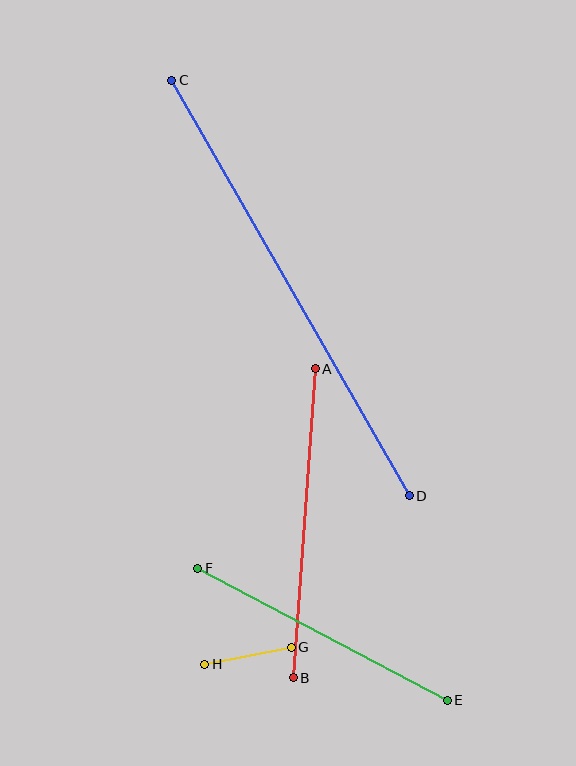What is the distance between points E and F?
The distance is approximately 282 pixels.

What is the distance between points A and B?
The distance is approximately 310 pixels.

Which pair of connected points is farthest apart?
Points C and D are farthest apart.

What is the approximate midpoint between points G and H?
The midpoint is at approximately (248, 656) pixels.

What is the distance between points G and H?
The distance is approximately 88 pixels.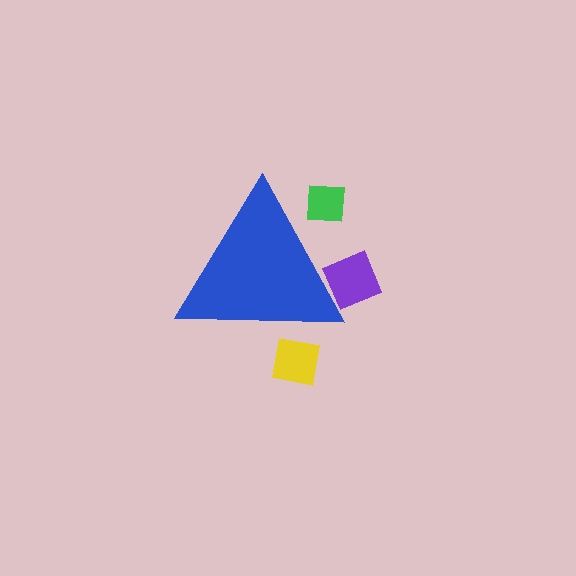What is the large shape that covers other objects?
A blue triangle.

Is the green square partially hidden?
Yes, the green square is partially hidden behind the blue triangle.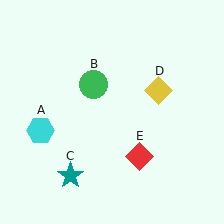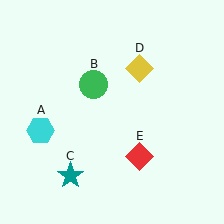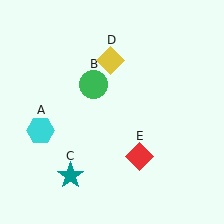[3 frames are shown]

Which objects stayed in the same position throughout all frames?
Cyan hexagon (object A) and green circle (object B) and teal star (object C) and red diamond (object E) remained stationary.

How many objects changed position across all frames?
1 object changed position: yellow diamond (object D).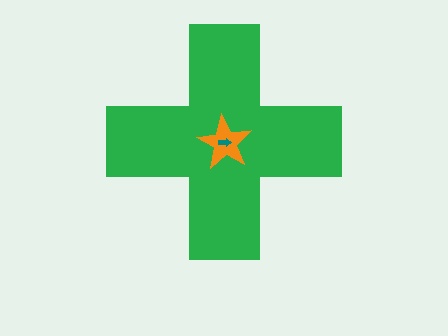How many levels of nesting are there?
3.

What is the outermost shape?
The green cross.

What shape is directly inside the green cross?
The orange star.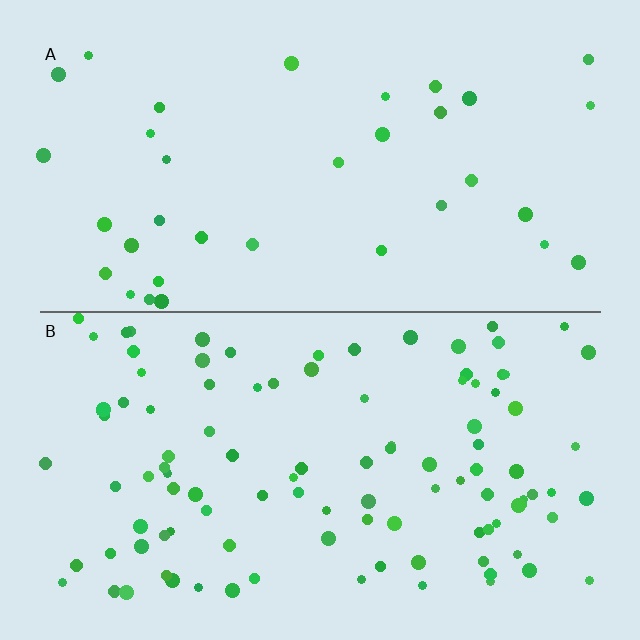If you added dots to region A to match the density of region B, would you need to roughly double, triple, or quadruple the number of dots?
Approximately triple.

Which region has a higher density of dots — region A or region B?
B (the bottom).